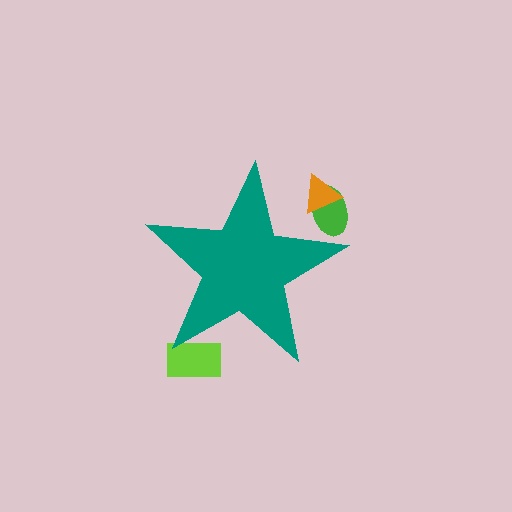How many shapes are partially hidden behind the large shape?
3 shapes are partially hidden.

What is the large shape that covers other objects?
A teal star.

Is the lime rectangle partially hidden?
Yes, the lime rectangle is partially hidden behind the teal star.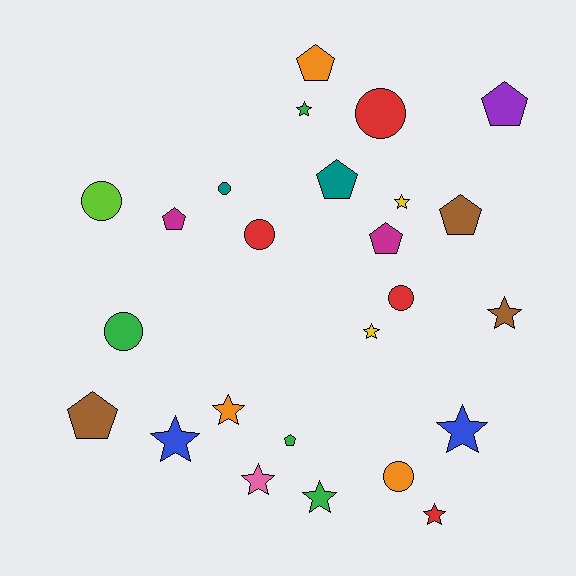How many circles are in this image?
There are 7 circles.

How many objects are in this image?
There are 25 objects.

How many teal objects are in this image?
There are 2 teal objects.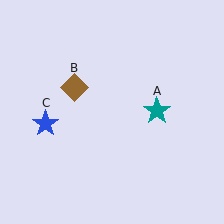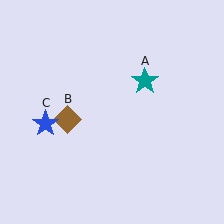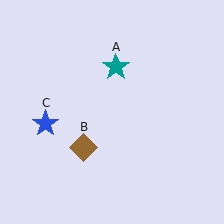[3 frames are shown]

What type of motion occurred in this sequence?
The teal star (object A), brown diamond (object B) rotated counterclockwise around the center of the scene.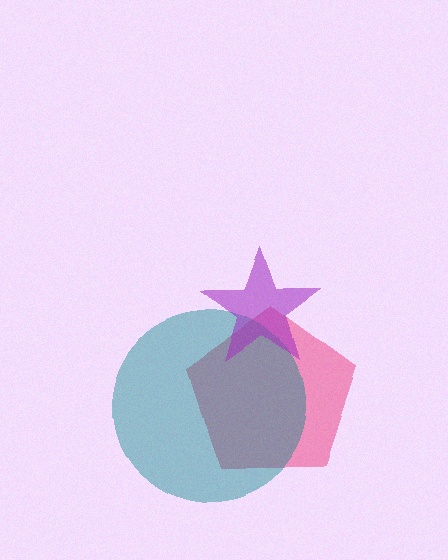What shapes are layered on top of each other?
The layered shapes are: a pink pentagon, a teal circle, a purple star.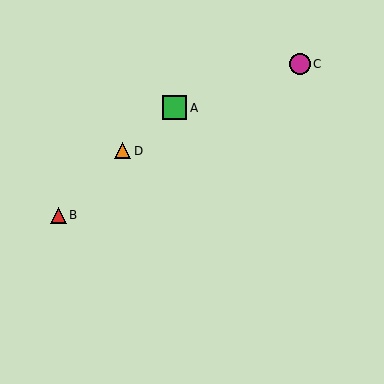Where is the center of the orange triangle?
The center of the orange triangle is at (122, 151).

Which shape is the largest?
The green square (labeled A) is the largest.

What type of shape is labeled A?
Shape A is a green square.